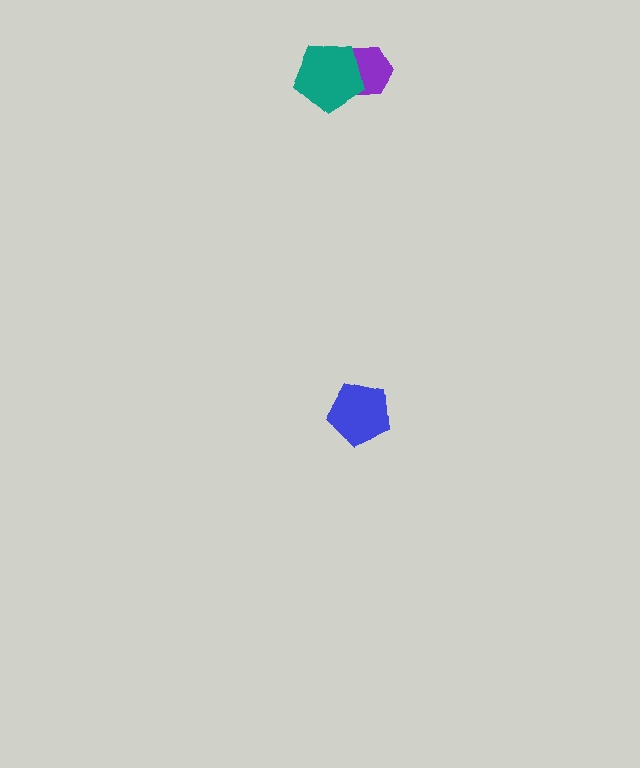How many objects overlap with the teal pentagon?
1 object overlaps with the teal pentagon.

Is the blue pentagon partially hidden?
No, no other shape covers it.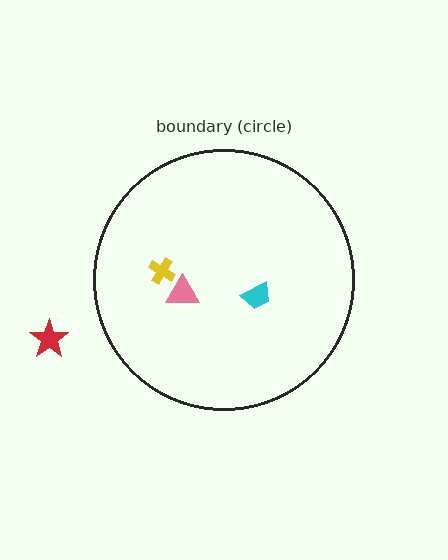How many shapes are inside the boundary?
3 inside, 1 outside.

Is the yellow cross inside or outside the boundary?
Inside.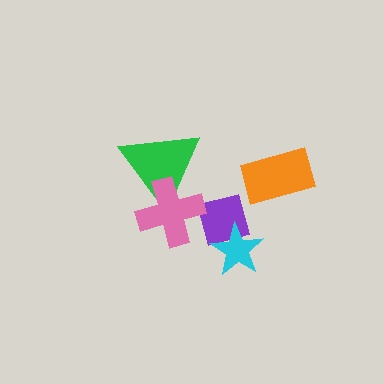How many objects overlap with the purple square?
2 objects overlap with the purple square.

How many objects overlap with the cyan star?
1 object overlaps with the cyan star.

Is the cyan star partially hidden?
No, no other shape covers it.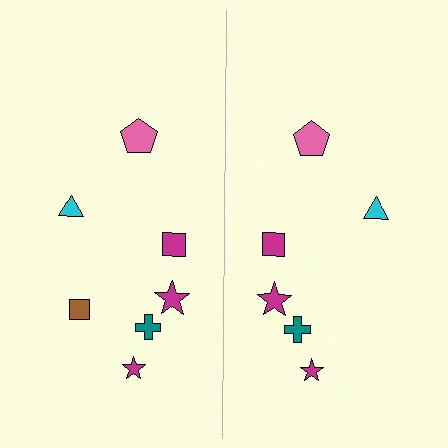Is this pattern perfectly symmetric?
No, the pattern is not perfectly symmetric. A brown square is missing from the right side.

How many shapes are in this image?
There are 13 shapes in this image.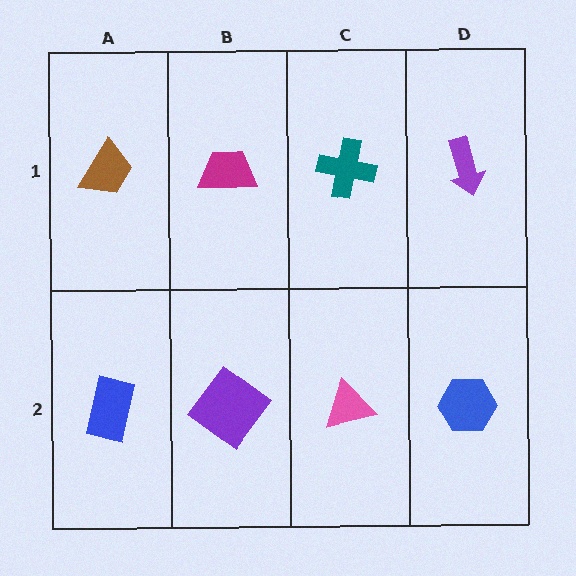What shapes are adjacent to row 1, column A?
A blue rectangle (row 2, column A), a magenta trapezoid (row 1, column B).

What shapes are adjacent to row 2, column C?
A teal cross (row 1, column C), a purple diamond (row 2, column B), a blue hexagon (row 2, column D).